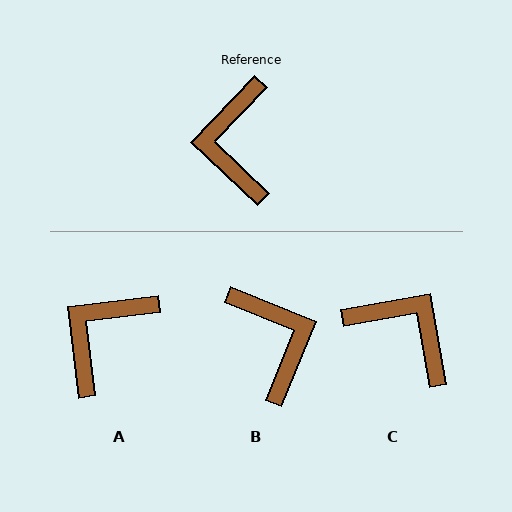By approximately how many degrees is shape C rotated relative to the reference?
Approximately 126 degrees clockwise.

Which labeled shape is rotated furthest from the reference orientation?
B, about 158 degrees away.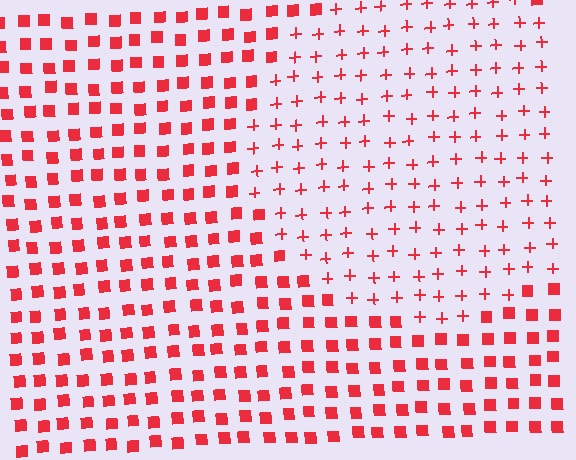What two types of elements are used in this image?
The image uses plus signs inside the circle region and squares outside it.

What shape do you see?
I see a circle.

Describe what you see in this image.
The image is filled with small red elements arranged in a uniform grid. A circle-shaped region contains plus signs, while the surrounding area contains squares. The boundary is defined purely by the change in element shape.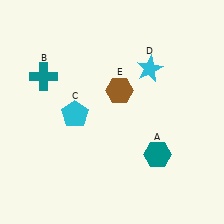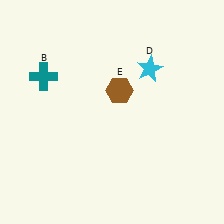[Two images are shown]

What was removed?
The teal hexagon (A), the cyan pentagon (C) were removed in Image 2.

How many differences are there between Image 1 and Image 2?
There are 2 differences between the two images.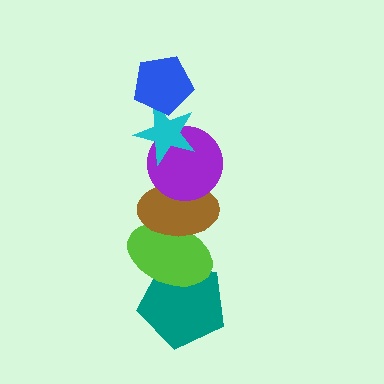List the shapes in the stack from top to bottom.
From top to bottom: the blue pentagon, the cyan star, the purple circle, the brown ellipse, the lime ellipse, the teal pentagon.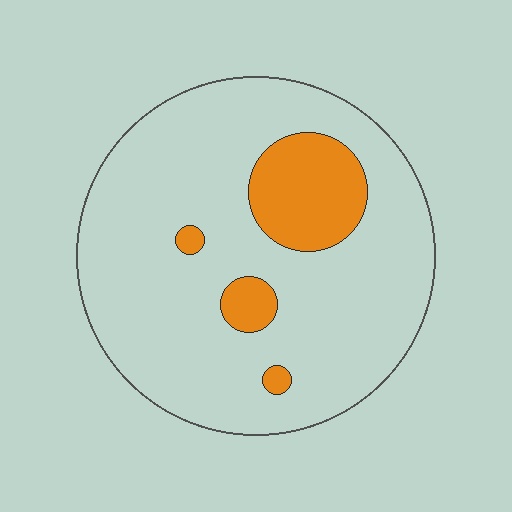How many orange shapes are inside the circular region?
4.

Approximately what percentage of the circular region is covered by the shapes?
Approximately 15%.